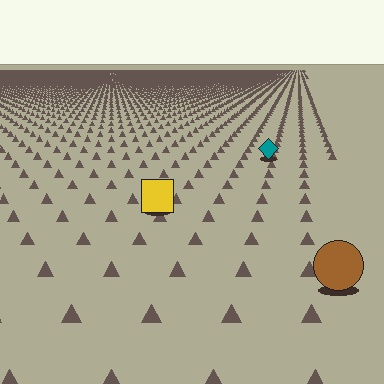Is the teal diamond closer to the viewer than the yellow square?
No. The yellow square is closer — you can tell from the texture gradient: the ground texture is coarser near it.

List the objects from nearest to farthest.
From nearest to farthest: the brown circle, the yellow square, the teal diamond.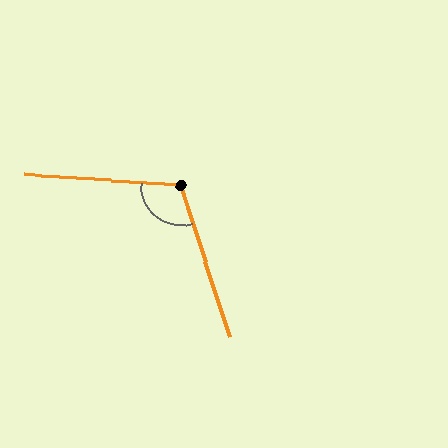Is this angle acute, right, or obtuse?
It is obtuse.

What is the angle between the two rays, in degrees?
Approximately 112 degrees.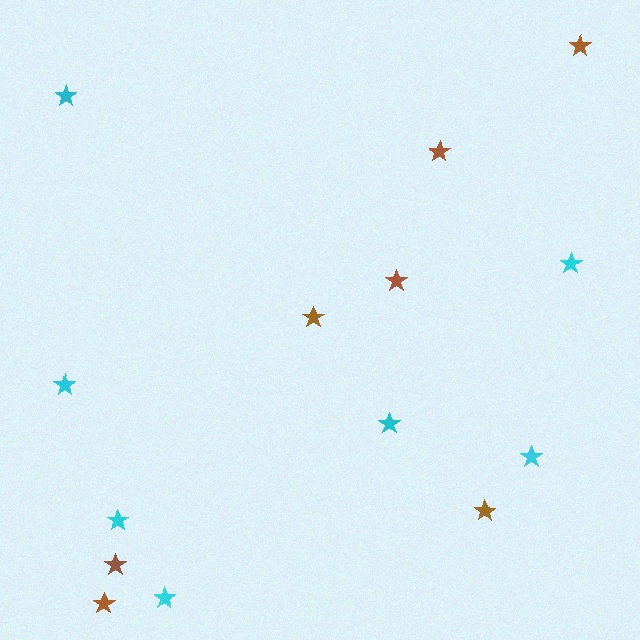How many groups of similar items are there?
There are 2 groups: one group of brown stars (7) and one group of cyan stars (7).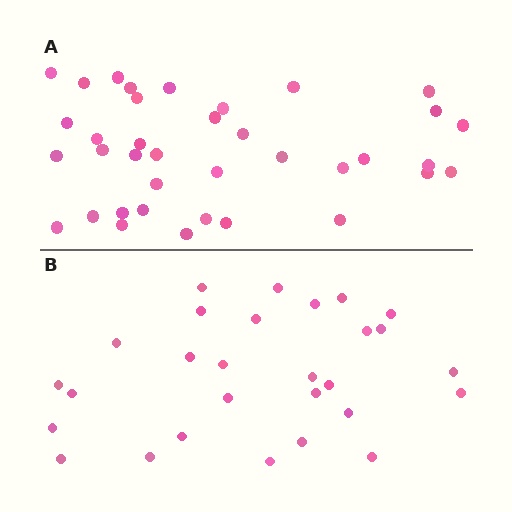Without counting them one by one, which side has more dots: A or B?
Region A (the top region) has more dots.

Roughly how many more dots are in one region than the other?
Region A has roughly 8 or so more dots than region B.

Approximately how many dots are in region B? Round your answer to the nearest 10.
About 30 dots. (The exact count is 28, which rounds to 30.)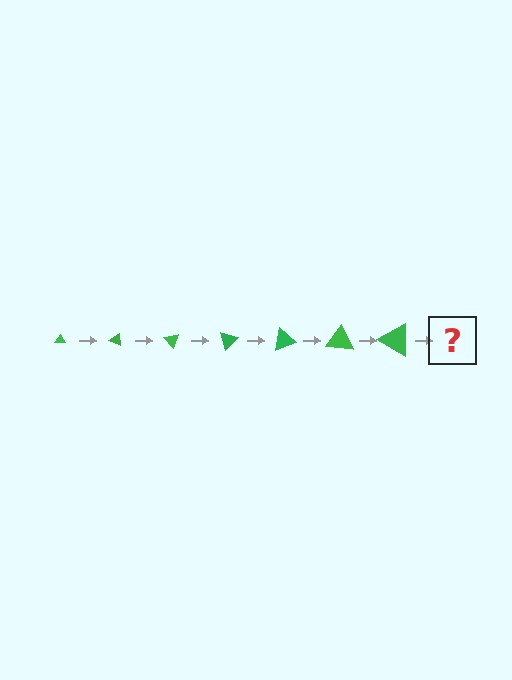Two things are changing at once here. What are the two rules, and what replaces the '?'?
The two rules are that the triangle grows larger each step and it rotates 25 degrees each step. The '?' should be a triangle, larger than the previous one and rotated 175 degrees from the start.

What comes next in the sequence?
The next element should be a triangle, larger than the previous one and rotated 175 degrees from the start.